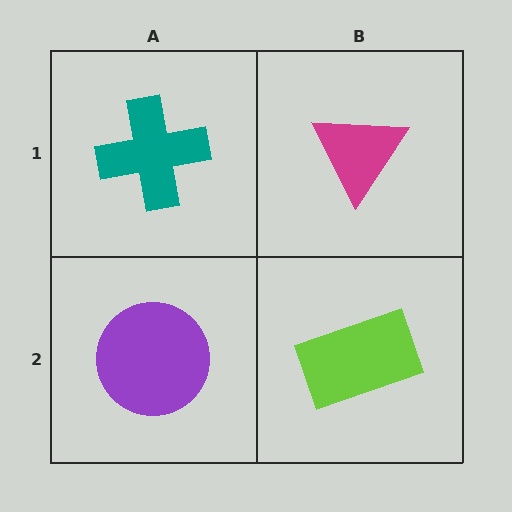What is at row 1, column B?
A magenta triangle.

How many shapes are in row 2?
2 shapes.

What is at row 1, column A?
A teal cross.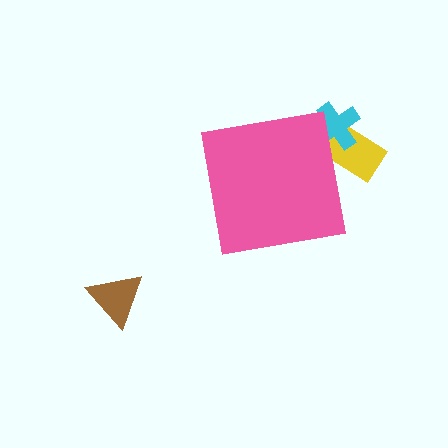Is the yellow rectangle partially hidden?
Yes, the yellow rectangle is partially hidden behind the pink square.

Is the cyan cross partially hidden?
Yes, the cyan cross is partially hidden behind the pink square.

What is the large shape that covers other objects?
A pink square.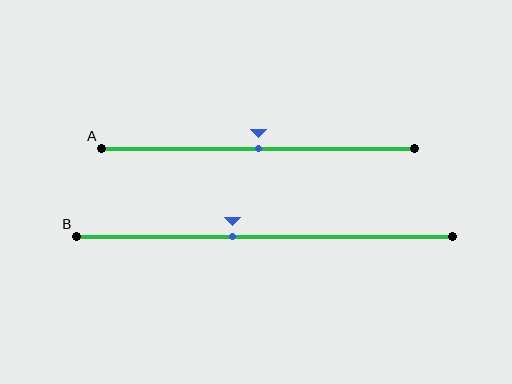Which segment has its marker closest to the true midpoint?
Segment A has its marker closest to the true midpoint.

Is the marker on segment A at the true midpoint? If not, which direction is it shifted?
Yes, the marker on segment A is at the true midpoint.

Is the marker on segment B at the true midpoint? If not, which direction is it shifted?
No, the marker on segment B is shifted to the left by about 8% of the segment length.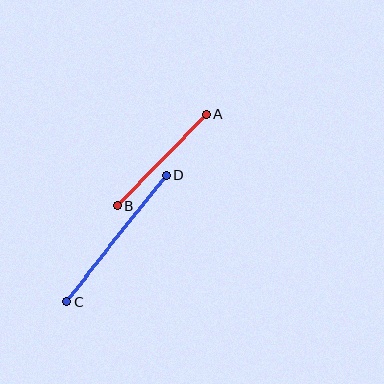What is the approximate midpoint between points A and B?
The midpoint is at approximately (161, 160) pixels.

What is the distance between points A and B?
The distance is approximately 127 pixels.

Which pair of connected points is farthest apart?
Points C and D are farthest apart.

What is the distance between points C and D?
The distance is approximately 161 pixels.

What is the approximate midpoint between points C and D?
The midpoint is at approximately (116, 239) pixels.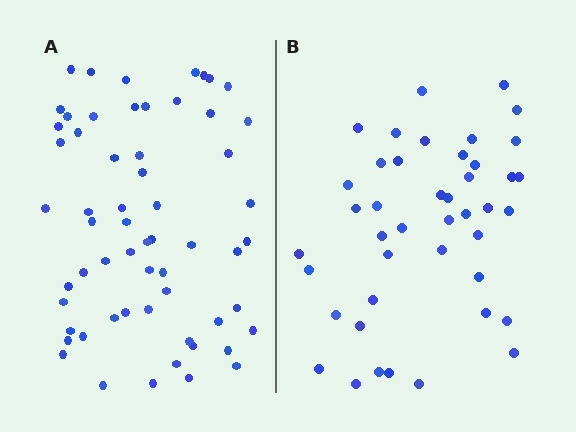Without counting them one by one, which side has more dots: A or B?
Region A (the left region) has more dots.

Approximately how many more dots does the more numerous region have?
Region A has approximately 15 more dots than region B.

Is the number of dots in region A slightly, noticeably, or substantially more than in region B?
Region A has noticeably more, but not dramatically so. The ratio is roughly 1.4 to 1.